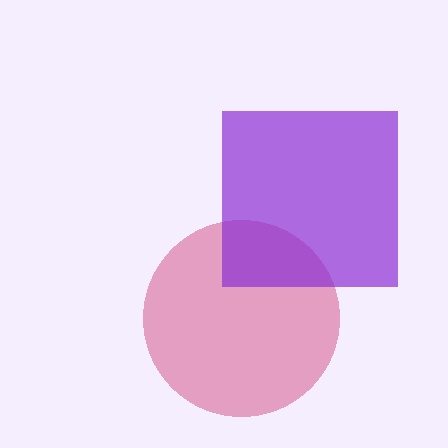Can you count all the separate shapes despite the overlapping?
Yes, there are 2 separate shapes.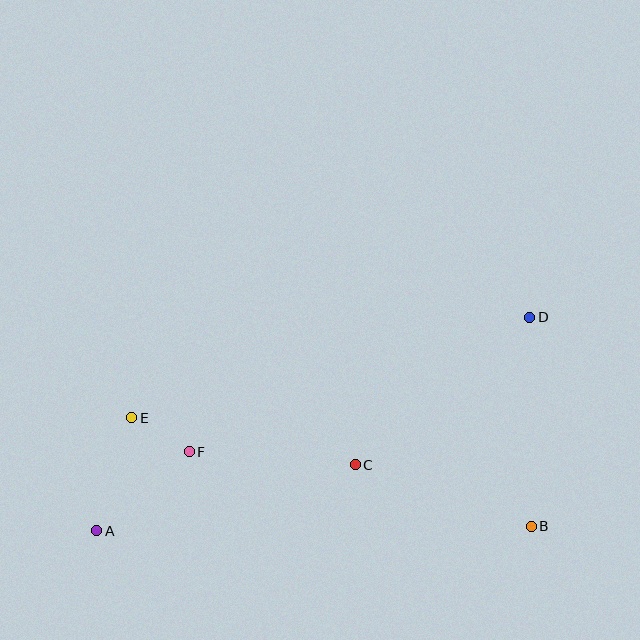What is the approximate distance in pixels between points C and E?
The distance between C and E is approximately 228 pixels.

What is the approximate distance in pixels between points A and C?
The distance between A and C is approximately 267 pixels.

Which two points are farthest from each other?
Points A and D are farthest from each other.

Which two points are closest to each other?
Points E and F are closest to each other.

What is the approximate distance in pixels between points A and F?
The distance between A and F is approximately 122 pixels.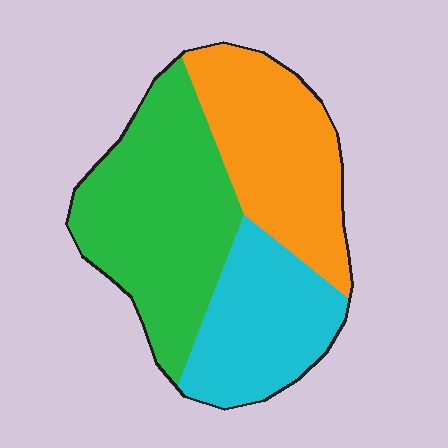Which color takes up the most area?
Green, at roughly 40%.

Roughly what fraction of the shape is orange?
Orange covers around 30% of the shape.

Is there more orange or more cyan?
Orange.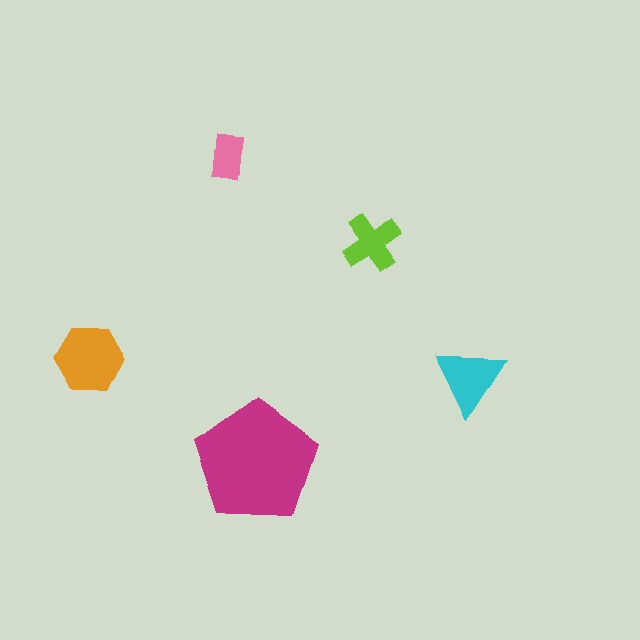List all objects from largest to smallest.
The magenta pentagon, the orange hexagon, the cyan triangle, the lime cross, the pink rectangle.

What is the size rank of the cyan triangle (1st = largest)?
3rd.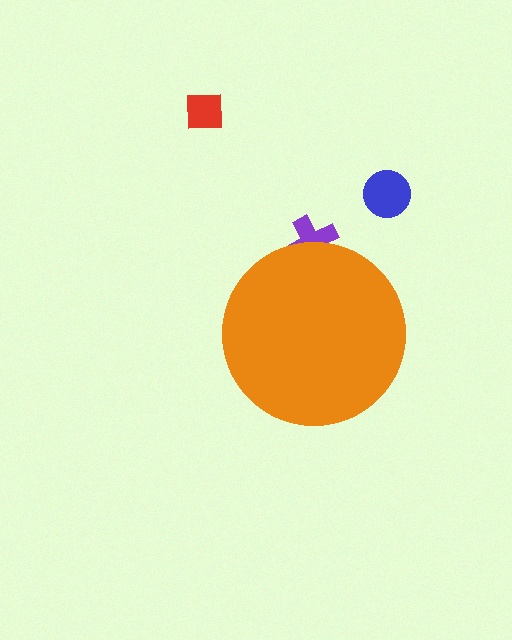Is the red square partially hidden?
No, the red square is fully visible.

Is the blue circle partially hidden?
No, the blue circle is fully visible.